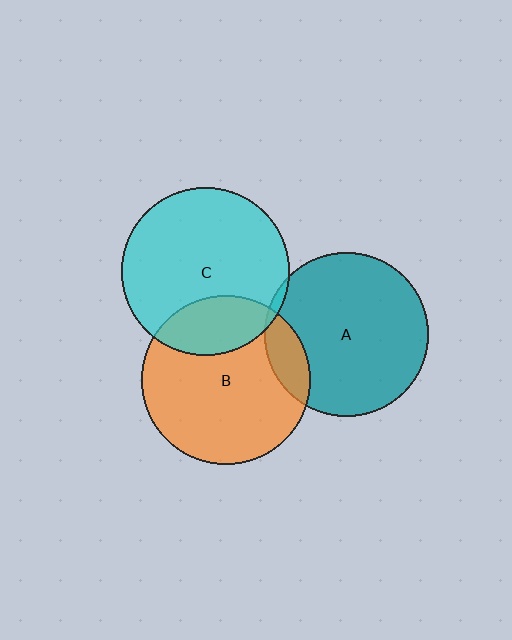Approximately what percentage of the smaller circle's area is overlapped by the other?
Approximately 15%.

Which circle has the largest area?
Circle B (orange).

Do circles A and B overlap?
Yes.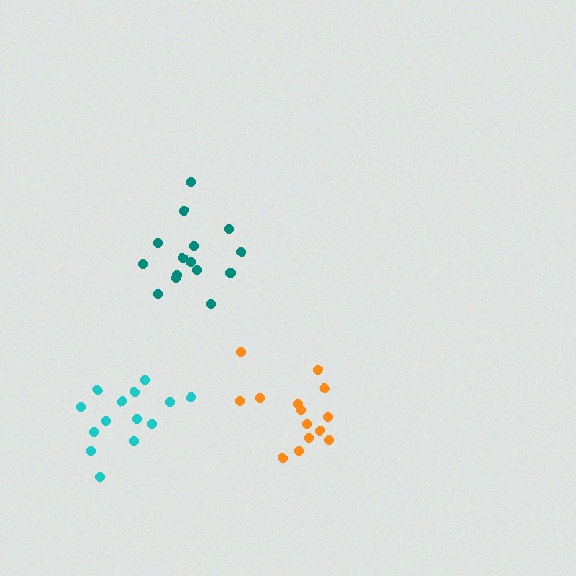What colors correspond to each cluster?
The clusters are colored: teal, orange, cyan.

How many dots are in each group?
Group 1: 15 dots, Group 2: 14 dots, Group 3: 14 dots (43 total).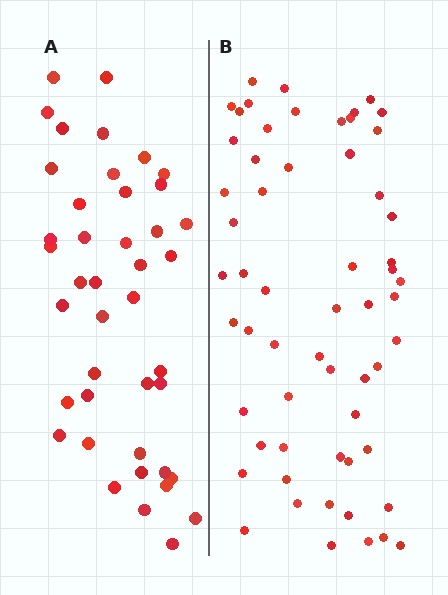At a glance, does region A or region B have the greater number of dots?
Region B (the right region) has more dots.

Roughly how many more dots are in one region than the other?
Region B has approximately 15 more dots than region A.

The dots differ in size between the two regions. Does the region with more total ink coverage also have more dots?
No. Region A has more total ink coverage because its dots are larger, but region B actually contains more individual dots. Total area can be misleading — the number of items is what matters here.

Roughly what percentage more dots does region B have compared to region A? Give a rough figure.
About 40% more.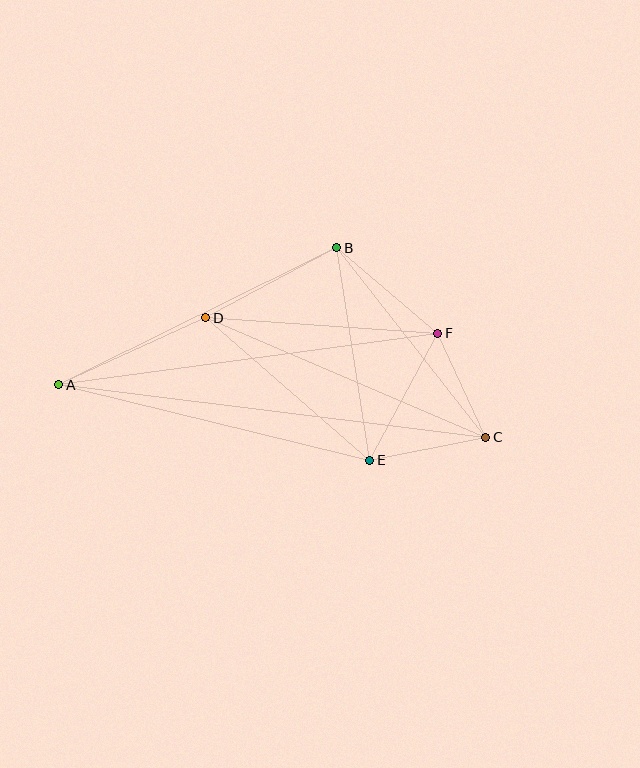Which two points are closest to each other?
Points C and F are closest to each other.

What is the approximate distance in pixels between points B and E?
The distance between B and E is approximately 215 pixels.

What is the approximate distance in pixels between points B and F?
The distance between B and F is approximately 132 pixels.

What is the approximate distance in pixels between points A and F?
The distance between A and F is approximately 382 pixels.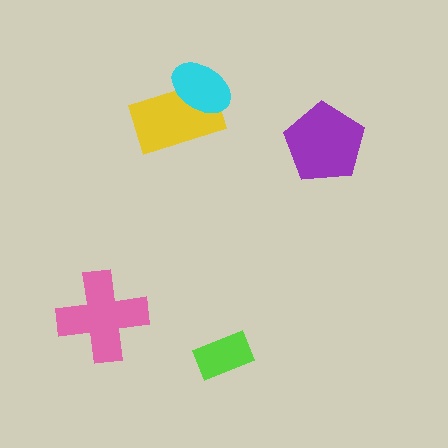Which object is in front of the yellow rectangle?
The cyan ellipse is in front of the yellow rectangle.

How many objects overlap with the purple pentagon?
0 objects overlap with the purple pentagon.